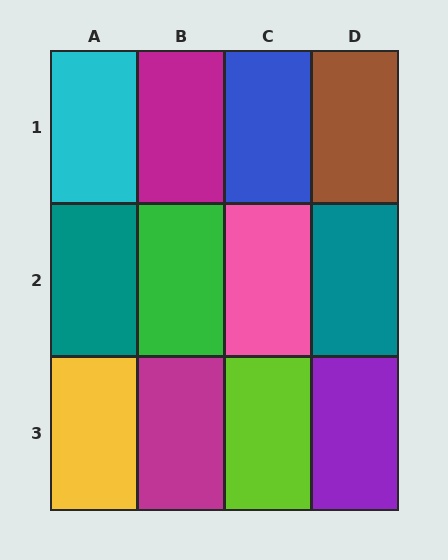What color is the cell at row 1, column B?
Magenta.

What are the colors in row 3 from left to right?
Yellow, magenta, lime, purple.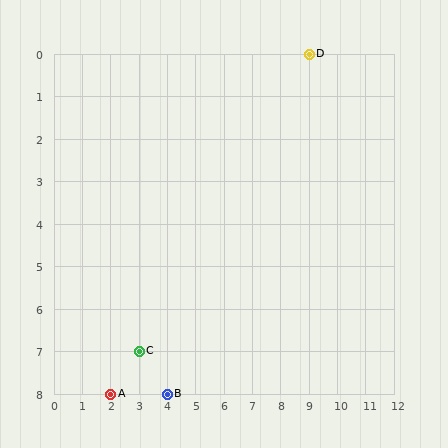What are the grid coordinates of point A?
Point A is at grid coordinates (2, 8).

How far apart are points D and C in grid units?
Points D and C are 6 columns and 7 rows apart (about 9.2 grid units diagonally).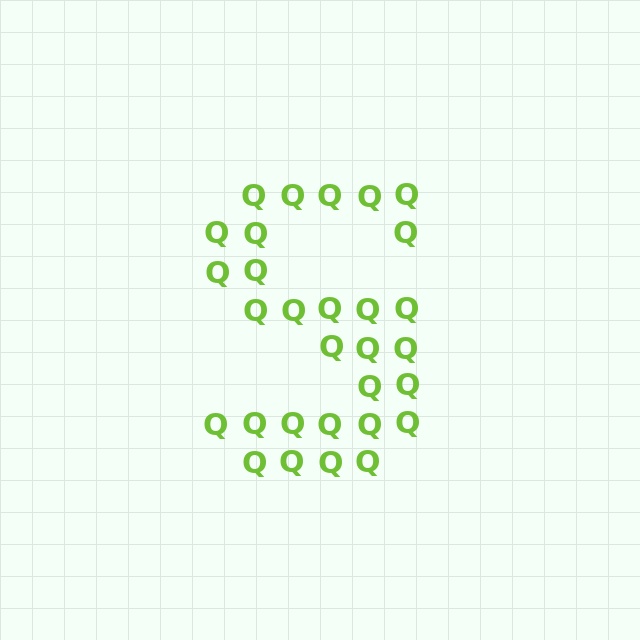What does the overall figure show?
The overall figure shows the letter S.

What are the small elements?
The small elements are letter Q's.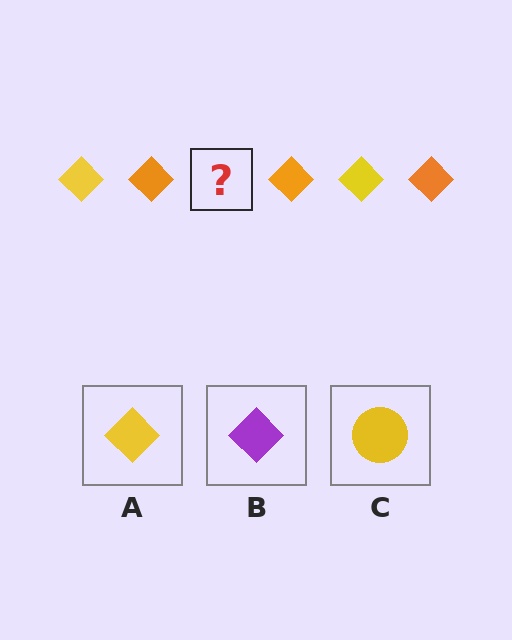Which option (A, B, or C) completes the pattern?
A.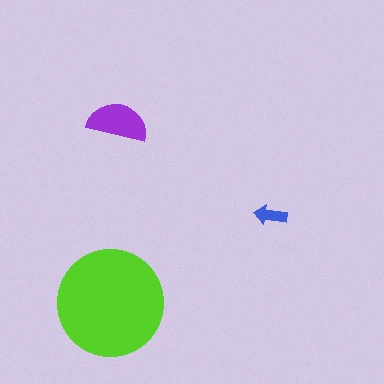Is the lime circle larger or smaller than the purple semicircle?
Larger.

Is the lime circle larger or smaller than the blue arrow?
Larger.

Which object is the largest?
The lime circle.